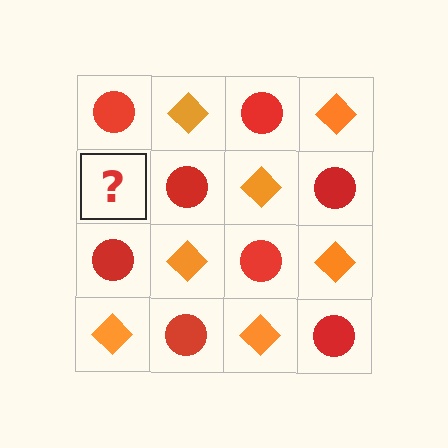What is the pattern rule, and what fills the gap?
The rule is that it alternates red circle and orange diamond in a checkerboard pattern. The gap should be filled with an orange diamond.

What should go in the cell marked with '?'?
The missing cell should contain an orange diamond.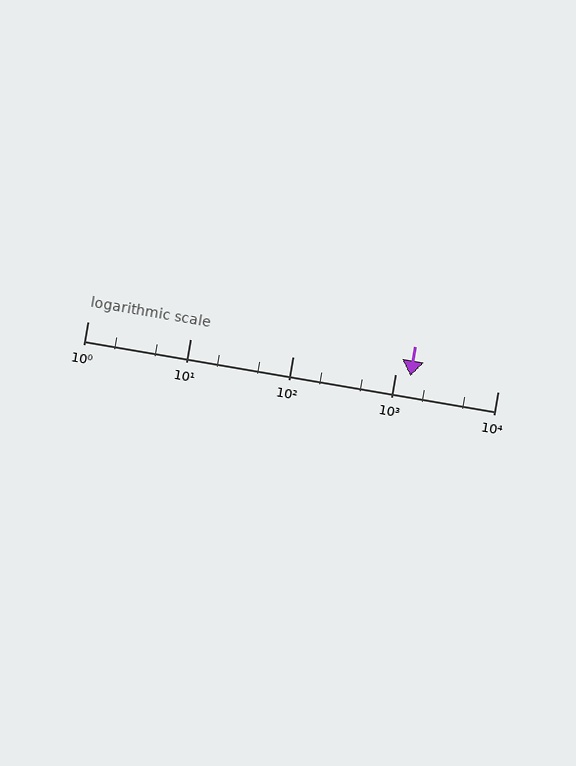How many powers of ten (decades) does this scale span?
The scale spans 4 decades, from 1 to 10000.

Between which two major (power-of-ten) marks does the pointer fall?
The pointer is between 1000 and 10000.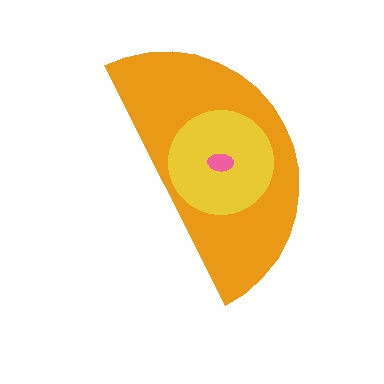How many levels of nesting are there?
3.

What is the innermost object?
The pink ellipse.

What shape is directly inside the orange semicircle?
The yellow circle.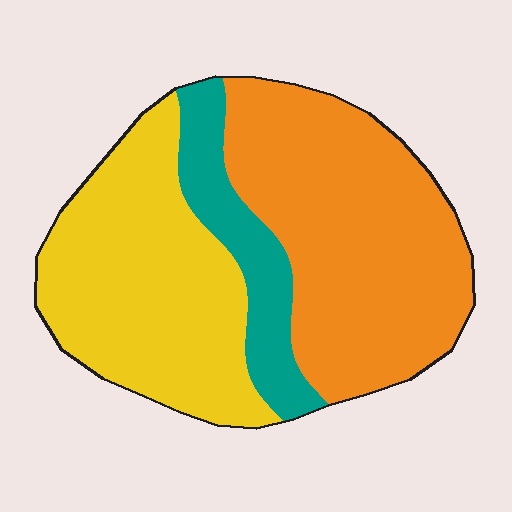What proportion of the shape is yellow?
Yellow takes up between a quarter and a half of the shape.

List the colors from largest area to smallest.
From largest to smallest: orange, yellow, teal.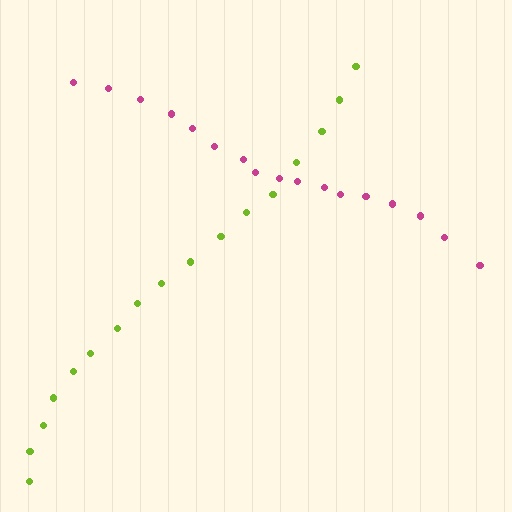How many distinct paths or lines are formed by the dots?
There are 2 distinct paths.